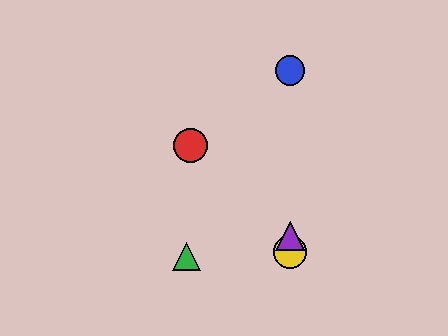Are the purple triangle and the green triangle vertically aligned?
No, the purple triangle is at x≈290 and the green triangle is at x≈187.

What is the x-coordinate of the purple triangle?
The purple triangle is at x≈290.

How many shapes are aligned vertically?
3 shapes (the blue circle, the yellow circle, the purple triangle) are aligned vertically.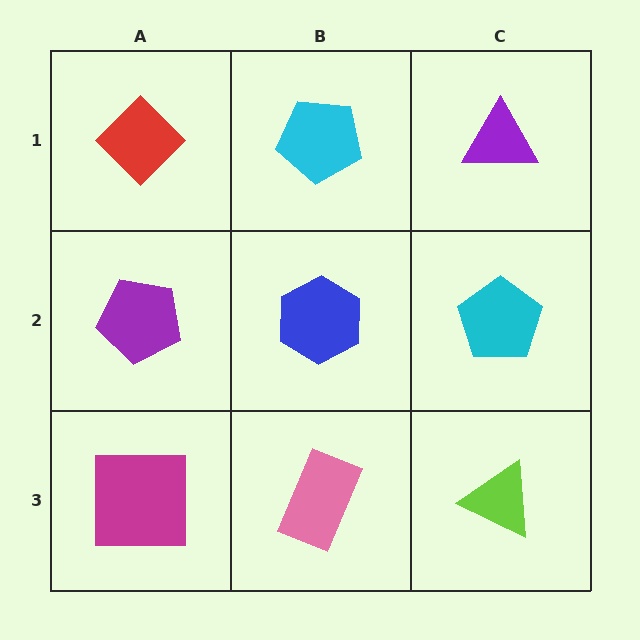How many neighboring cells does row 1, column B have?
3.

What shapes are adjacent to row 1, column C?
A cyan pentagon (row 2, column C), a cyan pentagon (row 1, column B).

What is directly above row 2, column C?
A purple triangle.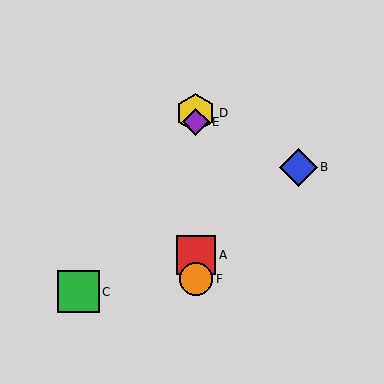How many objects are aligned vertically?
4 objects (A, D, E, F) are aligned vertically.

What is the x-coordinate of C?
Object C is at x≈79.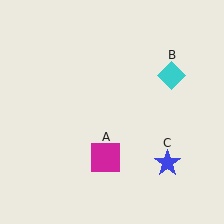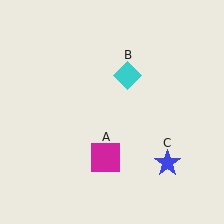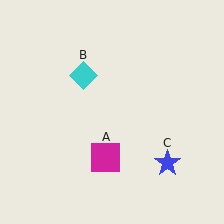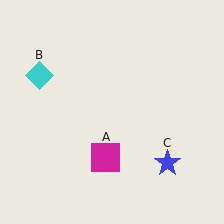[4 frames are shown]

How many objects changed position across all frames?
1 object changed position: cyan diamond (object B).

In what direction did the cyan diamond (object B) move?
The cyan diamond (object B) moved left.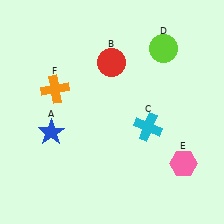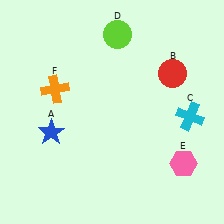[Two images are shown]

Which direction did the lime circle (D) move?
The lime circle (D) moved left.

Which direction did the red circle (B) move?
The red circle (B) moved right.